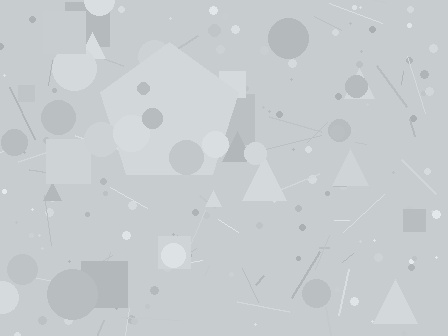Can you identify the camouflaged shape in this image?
The camouflaged shape is a pentagon.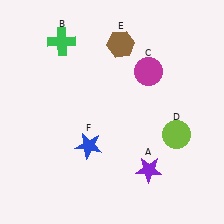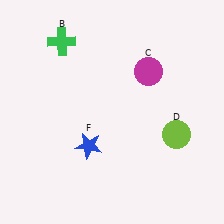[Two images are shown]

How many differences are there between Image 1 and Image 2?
There are 2 differences between the two images.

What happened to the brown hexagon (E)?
The brown hexagon (E) was removed in Image 2. It was in the top-right area of Image 1.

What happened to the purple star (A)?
The purple star (A) was removed in Image 2. It was in the bottom-right area of Image 1.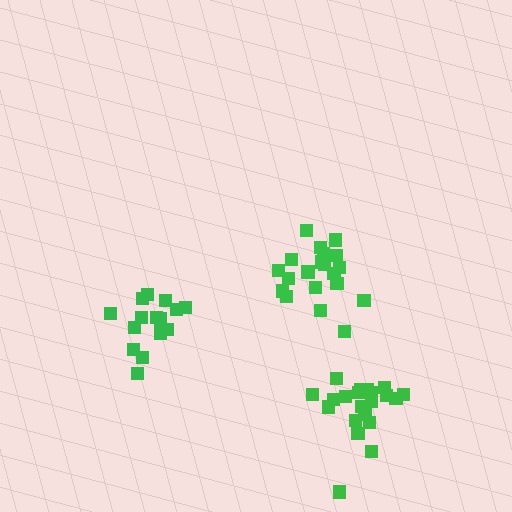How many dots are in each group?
Group 1: 16 dots, Group 2: 20 dots, Group 3: 21 dots (57 total).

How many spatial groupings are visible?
There are 3 spatial groupings.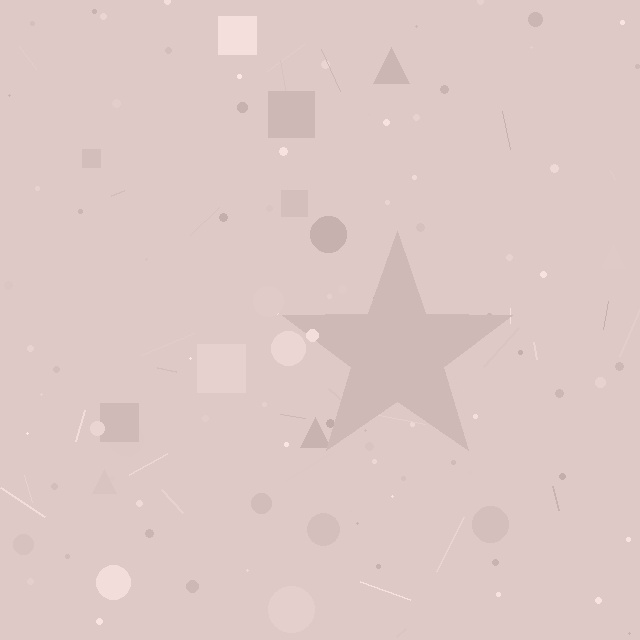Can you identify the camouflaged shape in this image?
The camouflaged shape is a star.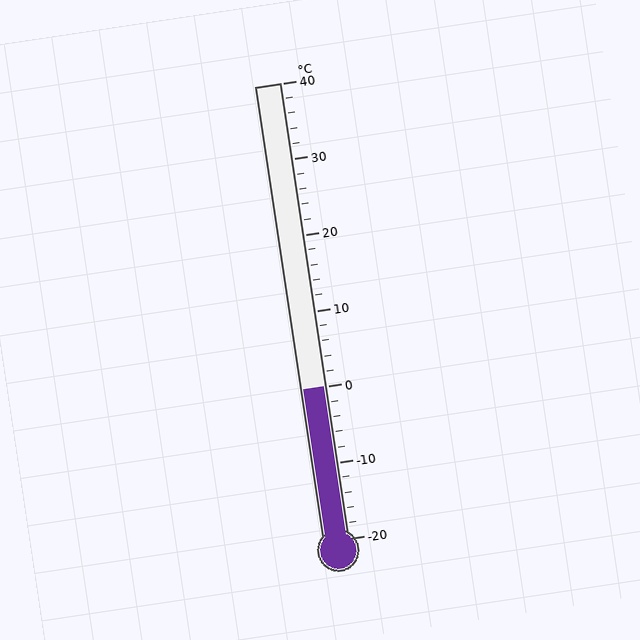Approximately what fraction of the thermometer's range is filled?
The thermometer is filled to approximately 35% of its range.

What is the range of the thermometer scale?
The thermometer scale ranges from -20°C to 40°C.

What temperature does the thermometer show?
The thermometer shows approximately 0°C.